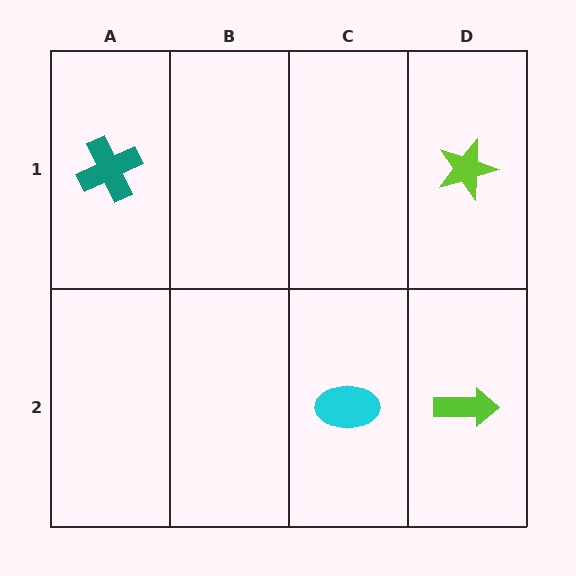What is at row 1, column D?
A lime star.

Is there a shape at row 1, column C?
No, that cell is empty.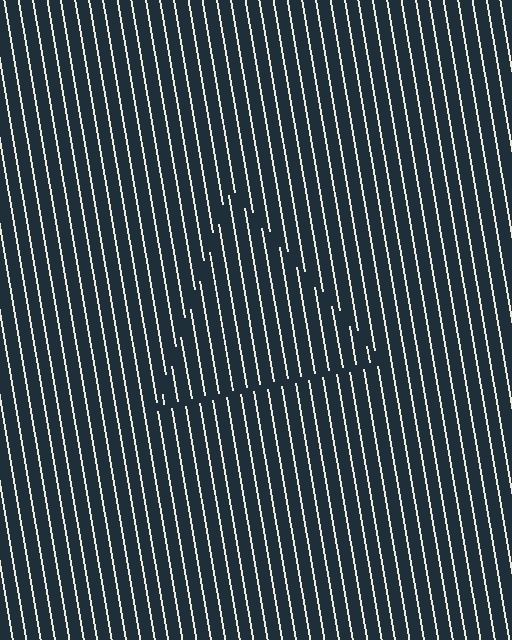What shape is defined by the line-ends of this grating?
An illusory triangle. The interior of the shape contains the same grating, shifted by half a period — the contour is defined by the phase discontinuity where line-ends from the inner and outer gratings abut.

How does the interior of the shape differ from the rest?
The interior of the shape contains the same grating, shifted by half a period — the contour is defined by the phase discontinuity where line-ends from the inner and outer gratings abut.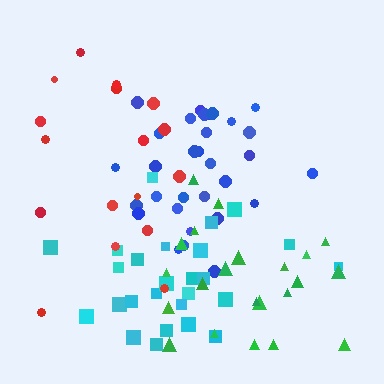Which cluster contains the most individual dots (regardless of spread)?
Blue (31).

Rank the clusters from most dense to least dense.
blue, cyan, green, red.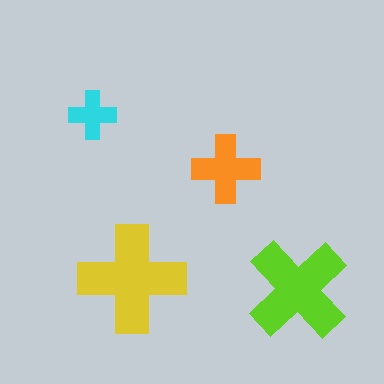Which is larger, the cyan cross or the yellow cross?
The yellow one.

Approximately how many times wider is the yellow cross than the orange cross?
About 1.5 times wider.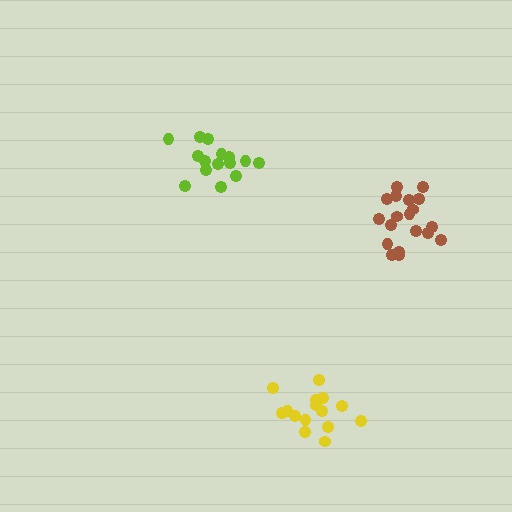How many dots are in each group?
Group 1: 15 dots, Group 2: 15 dots, Group 3: 19 dots (49 total).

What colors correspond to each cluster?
The clusters are colored: yellow, lime, brown.